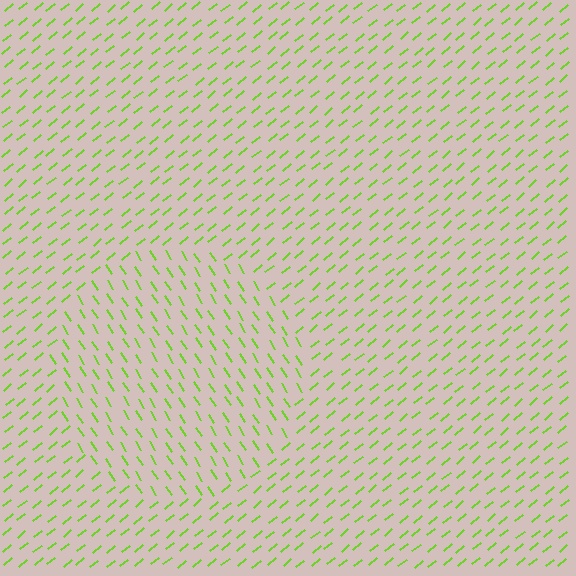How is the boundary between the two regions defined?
The boundary is defined purely by a change in line orientation (approximately 84 degrees difference). All lines are the same color and thickness.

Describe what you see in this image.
The image is filled with small lime line segments. A circle region in the image has lines oriented differently from the surrounding lines, creating a visible texture boundary.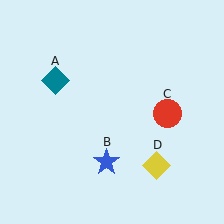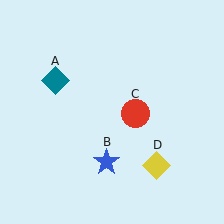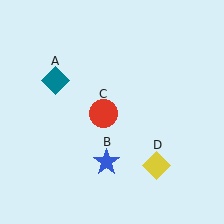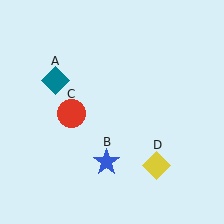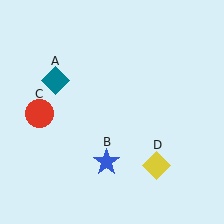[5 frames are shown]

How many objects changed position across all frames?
1 object changed position: red circle (object C).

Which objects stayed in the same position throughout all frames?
Teal diamond (object A) and blue star (object B) and yellow diamond (object D) remained stationary.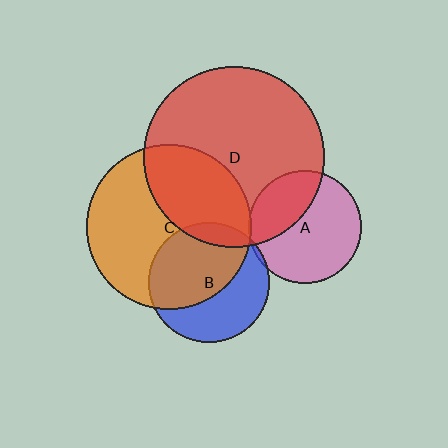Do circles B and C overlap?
Yes.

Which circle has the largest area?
Circle D (red).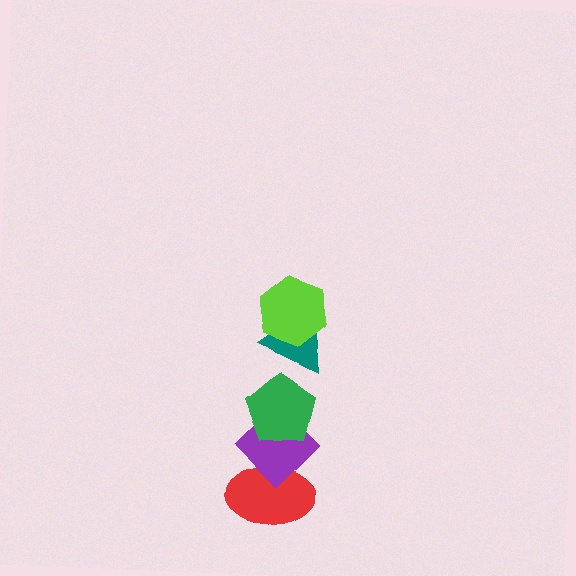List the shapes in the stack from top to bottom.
From top to bottom: the lime hexagon, the teal triangle, the green pentagon, the purple diamond, the red ellipse.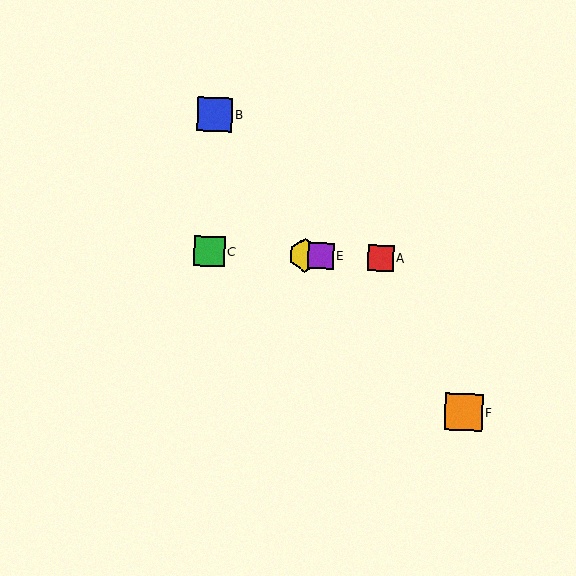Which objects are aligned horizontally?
Objects A, C, D, E are aligned horizontally.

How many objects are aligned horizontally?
4 objects (A, C, D, E) are aligned horizontally.